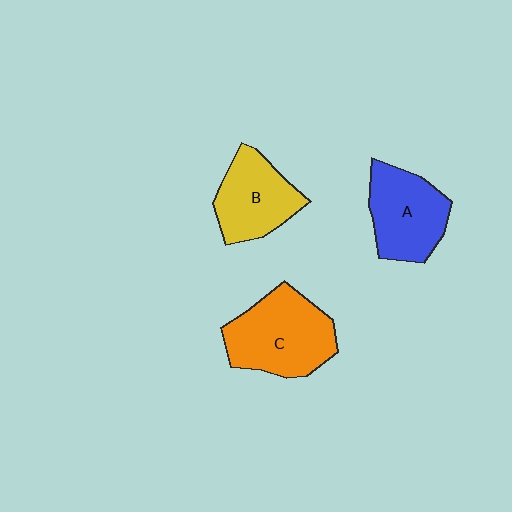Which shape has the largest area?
Shape C (orange).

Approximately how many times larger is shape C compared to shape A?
Approximately 1.2 times.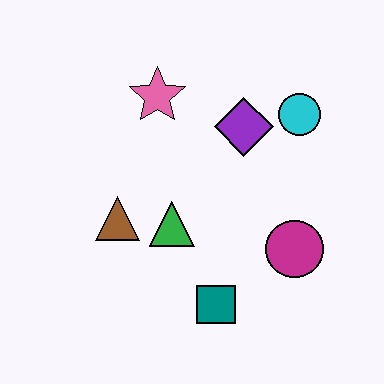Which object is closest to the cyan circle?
The purple diamond is closest to the cyan circle.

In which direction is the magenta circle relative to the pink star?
The magenta circle is below the pink star.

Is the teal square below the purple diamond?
Yes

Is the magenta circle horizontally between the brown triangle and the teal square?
No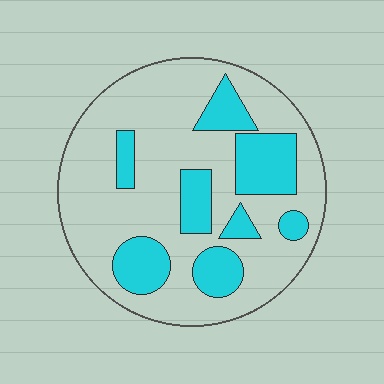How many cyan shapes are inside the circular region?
8.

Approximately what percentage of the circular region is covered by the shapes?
Approximately 25%.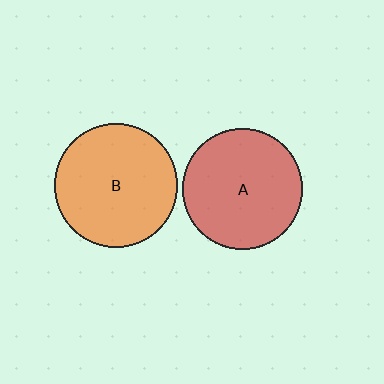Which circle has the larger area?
Circle B (orange).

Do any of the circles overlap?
No, none of the circles overlap.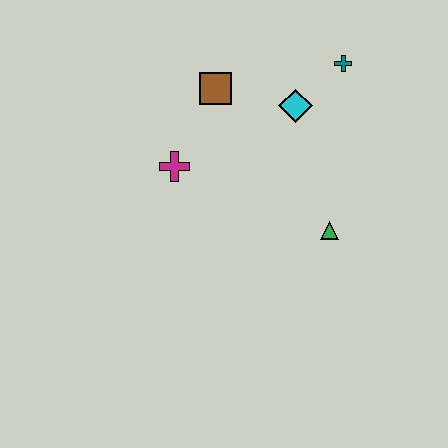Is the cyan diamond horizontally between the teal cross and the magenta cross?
Yes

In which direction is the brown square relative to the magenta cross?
The brown square is above the magenta cross.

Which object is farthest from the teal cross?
The magenta cross is farthest from the teal cross.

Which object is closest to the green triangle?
The cyan diamond is closest to the green triangle.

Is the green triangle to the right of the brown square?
Yes